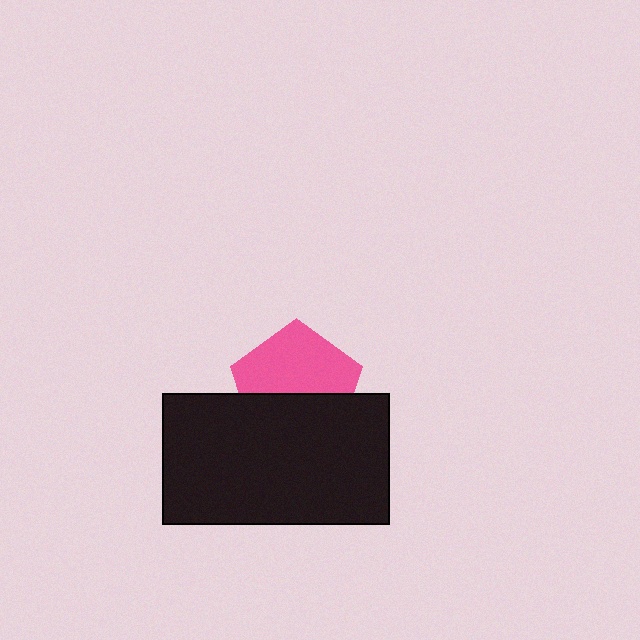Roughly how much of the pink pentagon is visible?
About half of it is visible (roughly 57%).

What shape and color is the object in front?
The object in front is a black rectangle.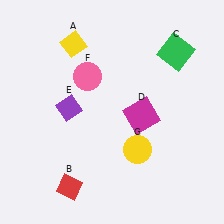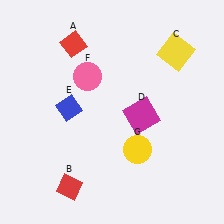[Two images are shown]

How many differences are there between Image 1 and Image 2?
There are 3 differences between the two images.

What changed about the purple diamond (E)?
In Image 1, E is purple. In Image 2, it changed to blue.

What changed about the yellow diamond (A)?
In Image 1, A is yellow. In Image 2, it changed to red.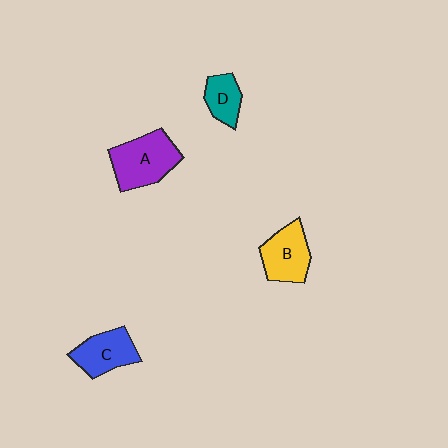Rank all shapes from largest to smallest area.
From largest to smallest: A (purple), B (yellow), C (blue), D (teal).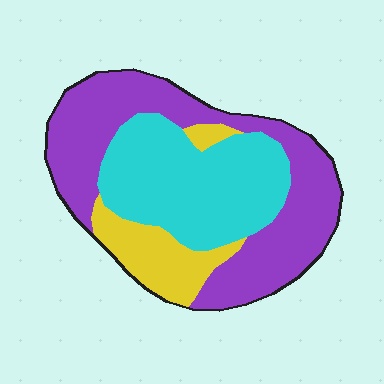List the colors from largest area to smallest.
From largest to smallest: purple, cyan, yellow.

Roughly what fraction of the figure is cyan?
Cyan covers about 35% of the figure.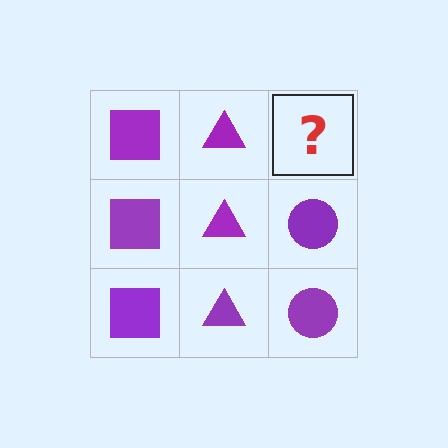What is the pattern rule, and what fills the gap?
The rule is that each column has a consistent shape. The gap should be filled with a purple circle.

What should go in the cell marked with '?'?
The missing cell should contain a purple circle.